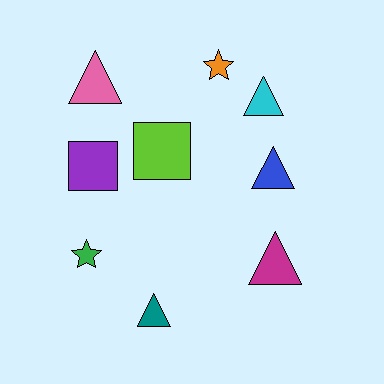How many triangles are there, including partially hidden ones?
There are 5 triangles.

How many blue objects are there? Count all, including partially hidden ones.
There is 1 blue object.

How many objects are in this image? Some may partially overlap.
There are 9 objects.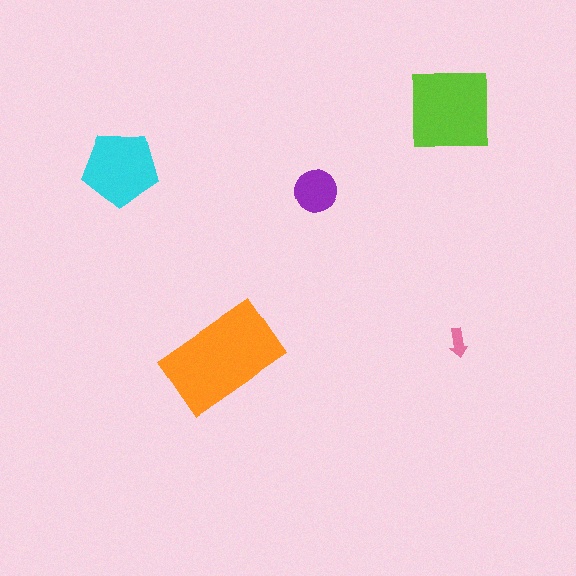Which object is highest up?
The lime square is topmost.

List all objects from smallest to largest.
The pink arrow, the purple circle, the cyan pentagon, the lime square, the orange rectangle.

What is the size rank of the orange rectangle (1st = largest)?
1st.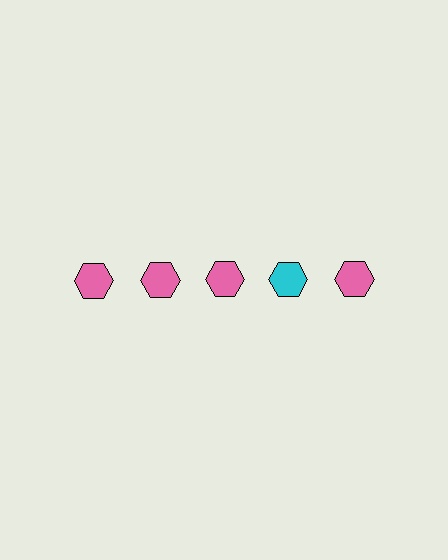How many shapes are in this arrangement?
There are 5 shapes arranged in a grid pattern.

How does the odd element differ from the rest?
It has a different color: cyan instead of pink.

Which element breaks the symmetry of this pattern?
The cyan hexagon in the top row, second from right column breaks the symmetry. All other shapes are pink hexagons.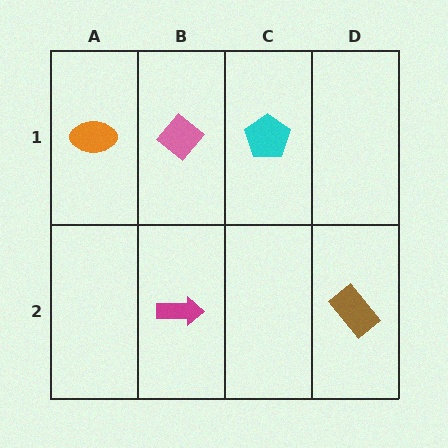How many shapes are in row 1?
3 shapes.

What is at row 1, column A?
An orange ellipse.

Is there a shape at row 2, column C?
No, that cell is empty.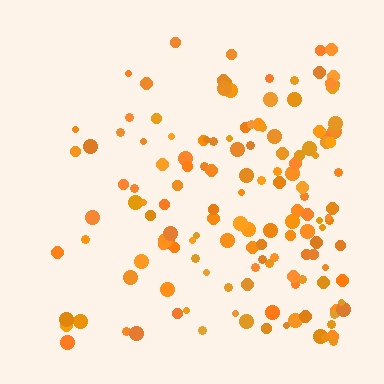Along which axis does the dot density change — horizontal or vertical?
Horizontal.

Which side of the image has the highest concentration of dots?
The right.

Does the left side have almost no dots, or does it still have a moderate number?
Still a moderate number, just noticeably fewer than the right.